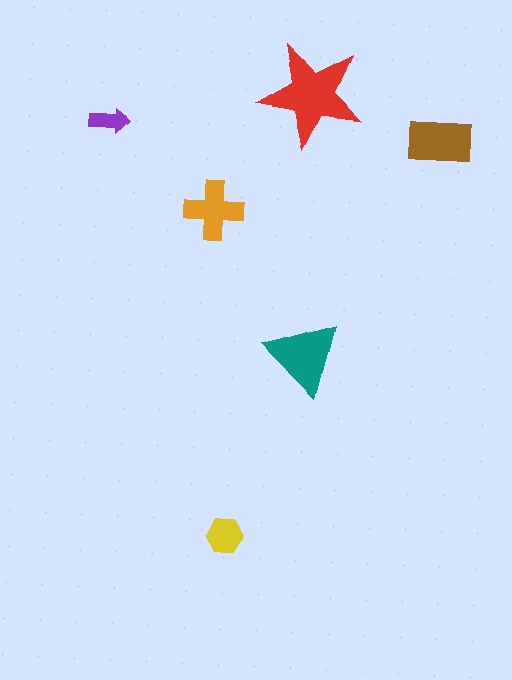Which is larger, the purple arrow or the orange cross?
The orange cross.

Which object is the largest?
The red star.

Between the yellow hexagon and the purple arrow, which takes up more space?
The yellow hexagon.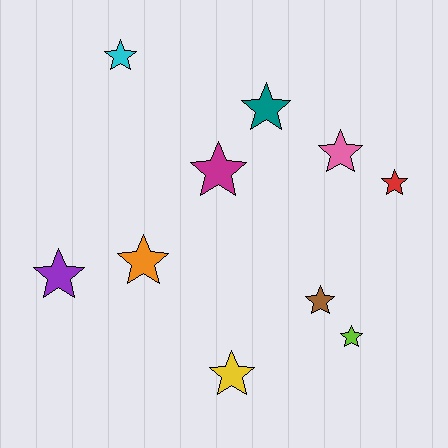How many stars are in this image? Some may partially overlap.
There are 10 stars.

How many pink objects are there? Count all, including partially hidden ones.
There is 1 pink object.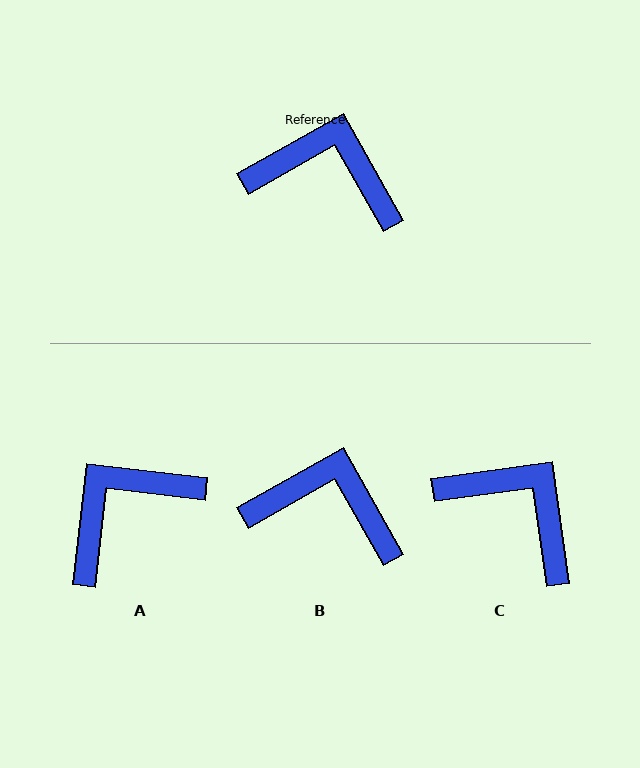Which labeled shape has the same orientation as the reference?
B.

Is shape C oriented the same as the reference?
No, it is off by about 22 degrees.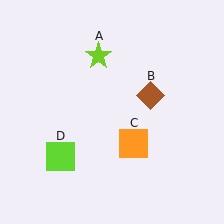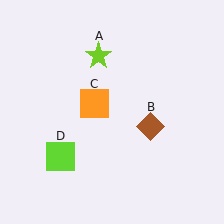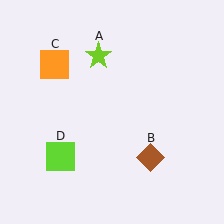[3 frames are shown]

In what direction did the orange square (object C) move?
The orange square (object C) moved up and to the left.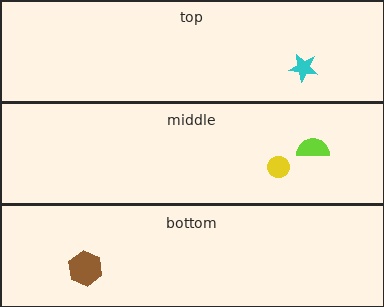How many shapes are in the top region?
1.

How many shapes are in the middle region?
2.